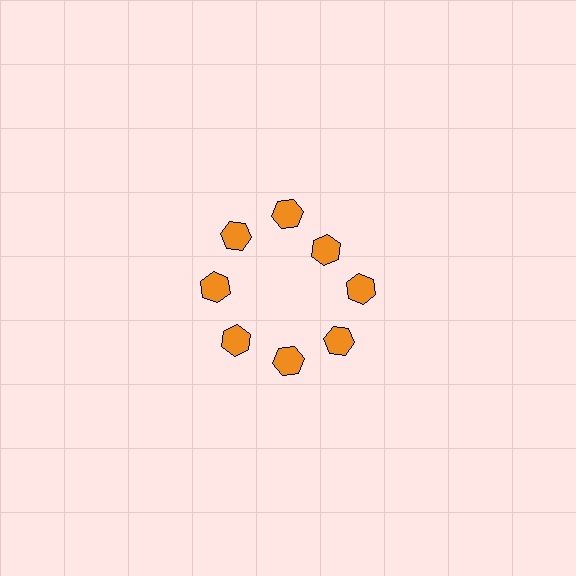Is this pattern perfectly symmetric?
No. The 8 orange hexagons are arranged in a ring, but one element near the 2 o'clock position is pulled inward toward the center, breaking the 8-fold rotational symmetry.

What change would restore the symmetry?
The symmetry would be restored by moving it outward, back onto the ring so that all 8 hexagons sit at equal angles and equal distance from the center.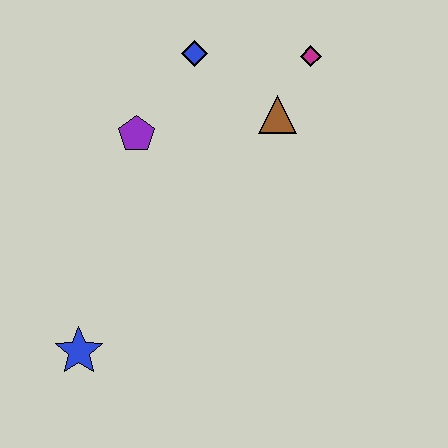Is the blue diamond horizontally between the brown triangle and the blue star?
Yes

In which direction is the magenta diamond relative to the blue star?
The magenta diamond is above the blue star.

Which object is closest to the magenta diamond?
The brown triangle is closest to the magenta diamond.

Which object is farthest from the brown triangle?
The blue star is farthest from the brown triangle.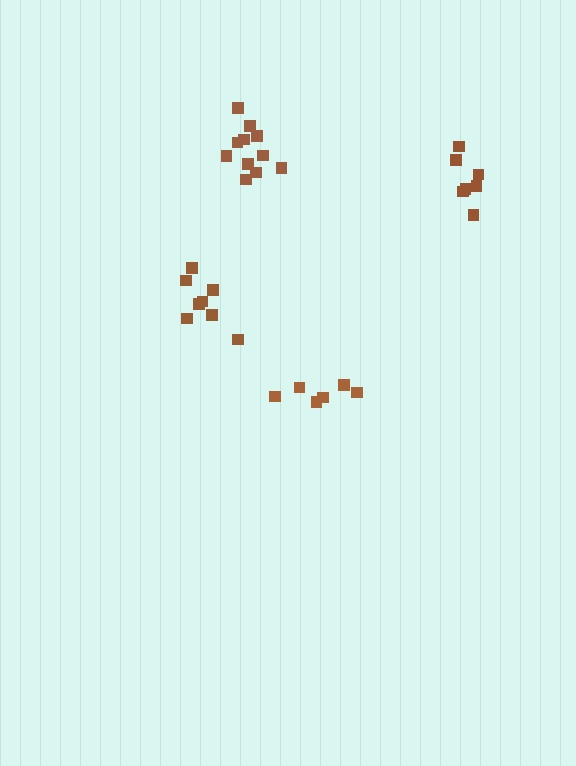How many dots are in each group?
Group 1: 6 dots, Group 2: 11 dots, Group 3: 8 dots, Group 4: 7 dots (32 total).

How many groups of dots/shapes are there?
There are 4 groups.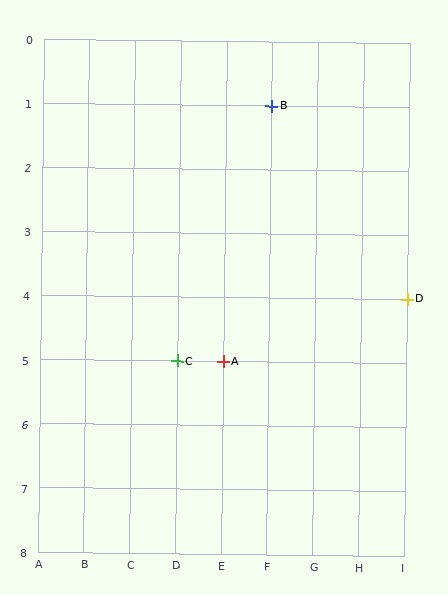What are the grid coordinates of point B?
Point B is at grid coordinates (F, 1).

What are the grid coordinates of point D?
Point D is at grid coordinates (I, 4).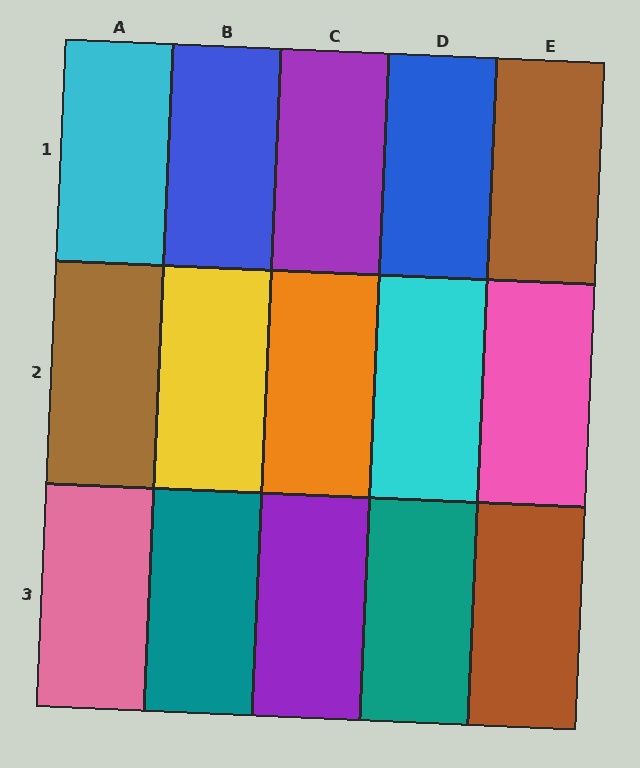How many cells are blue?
2 cells are blue.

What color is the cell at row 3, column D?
Teal.